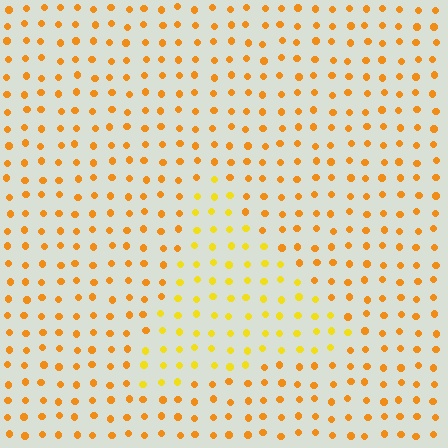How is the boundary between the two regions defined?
The boundary is defined purely by a slight shift in hue (about 23 degrees). Spacing, size, and orientation are identical on both sides.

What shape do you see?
I see a triangle.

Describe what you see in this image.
The image is filled with small orange elements in a uniform arrangement. A triangle-shaped region is visible where the elements are tinted to a slightly different hue, forming a subtle color boundary.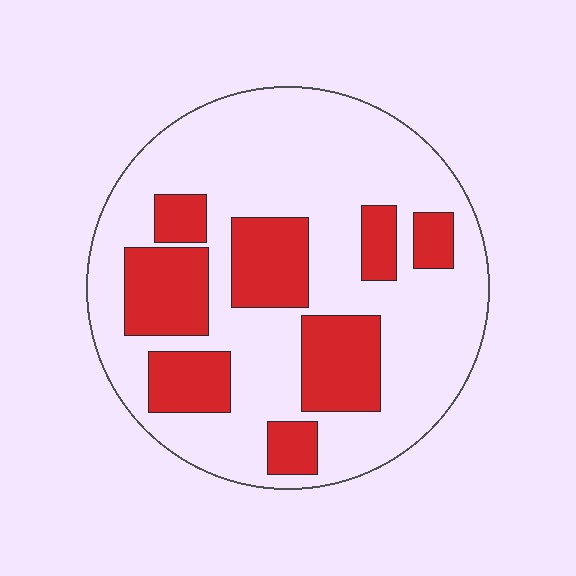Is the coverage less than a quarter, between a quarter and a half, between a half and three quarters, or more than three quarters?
Between a quarter and a half.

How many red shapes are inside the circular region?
8.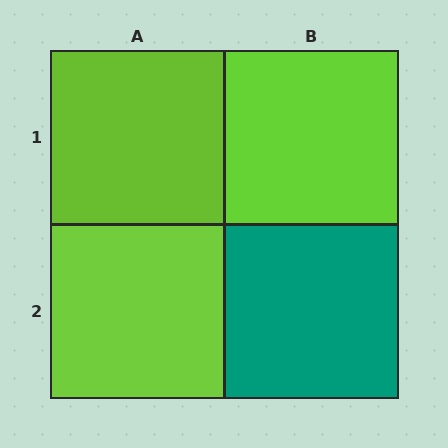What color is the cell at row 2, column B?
Teal.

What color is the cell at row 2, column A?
Lime.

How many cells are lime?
3 cells are lime.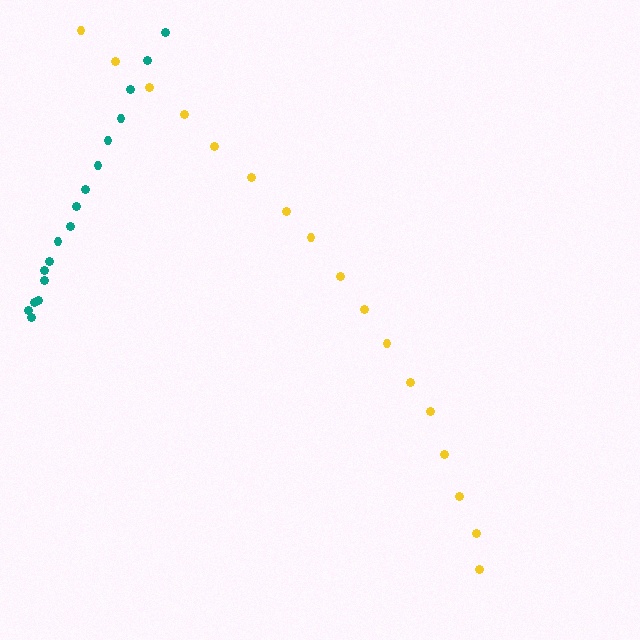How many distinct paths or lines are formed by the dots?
There are 2 distinct paths.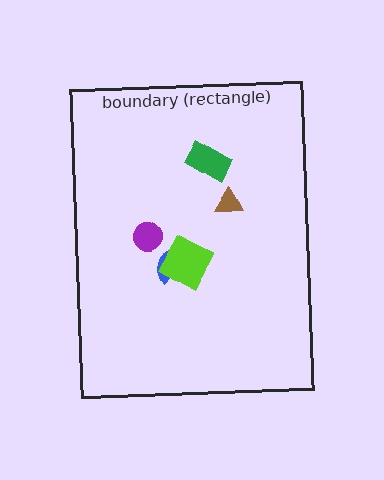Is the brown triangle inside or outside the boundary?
Inside.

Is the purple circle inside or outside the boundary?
Inside.